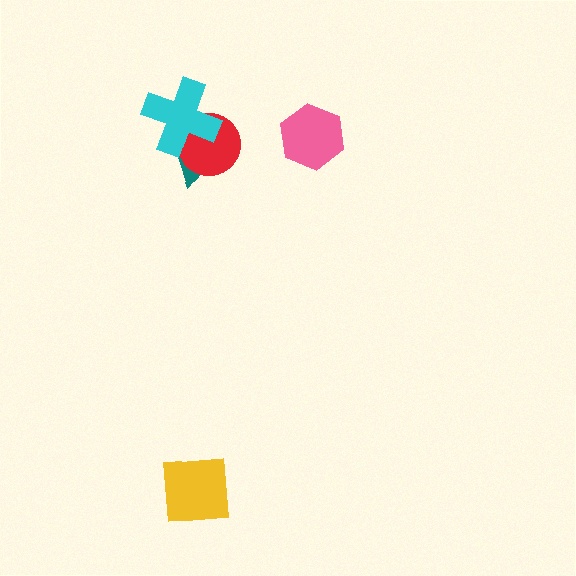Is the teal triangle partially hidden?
Yes, it is partially covered by another shape.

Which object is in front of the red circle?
The cyan cross is in front of the red circle.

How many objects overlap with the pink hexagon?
0 objects overlap with the pink hexagon.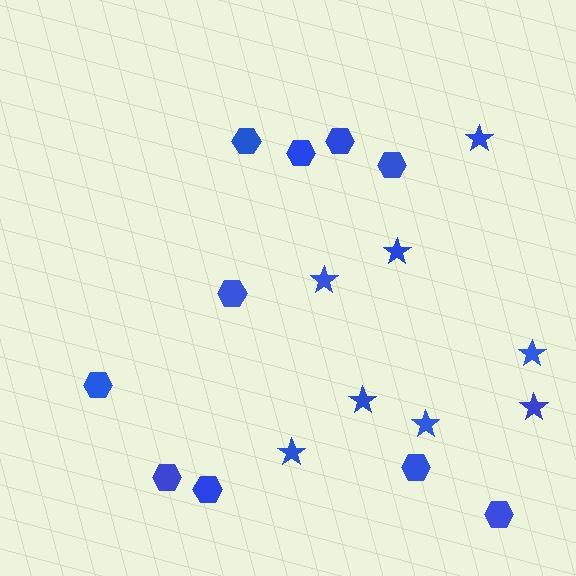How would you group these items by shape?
There are 2 groups: one group of hexagons (10) and one group of stars (8).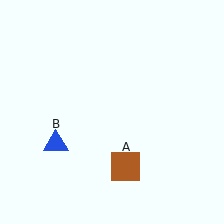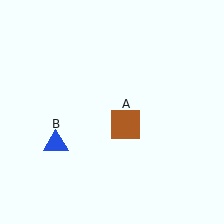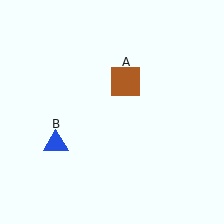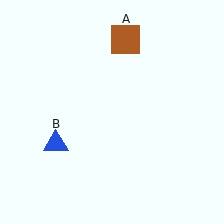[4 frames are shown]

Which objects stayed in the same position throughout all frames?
Blue triangle (object B) remained stationary.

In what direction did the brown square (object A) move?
The brown square (object A) moved up.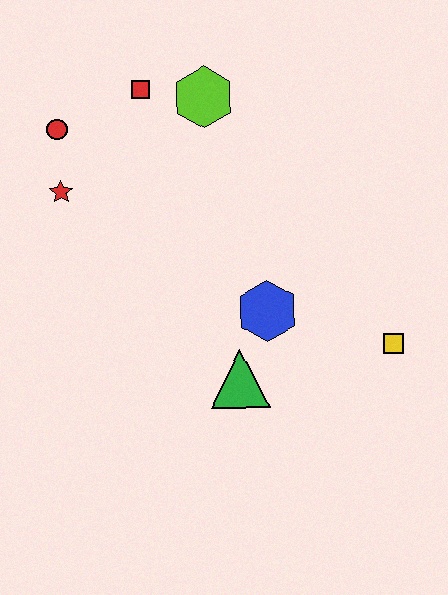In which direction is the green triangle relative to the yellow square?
The green triangle is to the left of the yellow square.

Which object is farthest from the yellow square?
The red circle is farthest from the yellow square.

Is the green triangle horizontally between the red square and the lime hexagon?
No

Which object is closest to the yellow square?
The blue hexagon is closest to the yellow square.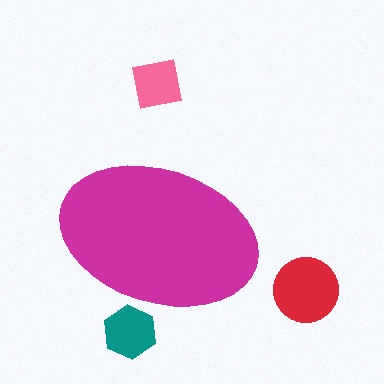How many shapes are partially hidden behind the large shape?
1 shape is partially hidden.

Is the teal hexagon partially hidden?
Yes, the teal hexagon is partially hidden behind the magenta ellipse.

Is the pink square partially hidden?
No, the pink square is fully visible.